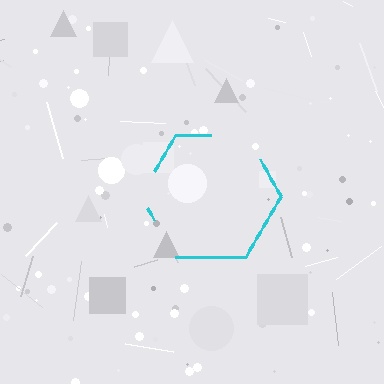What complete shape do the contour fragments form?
The contour fragments form a hexagon.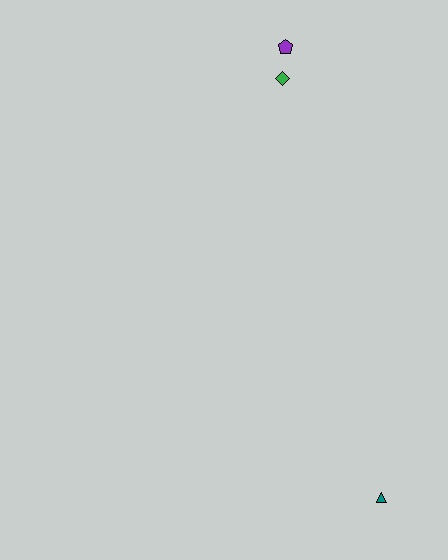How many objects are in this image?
There are 3 objects.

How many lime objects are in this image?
There are no lime objects.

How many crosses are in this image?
There are no crosses.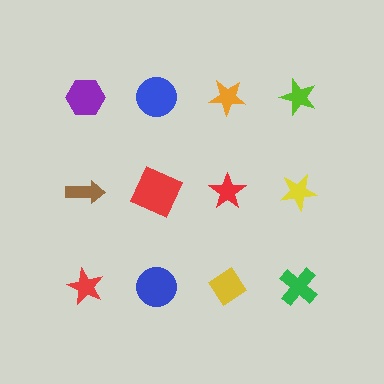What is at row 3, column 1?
A red star.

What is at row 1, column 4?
A lime star.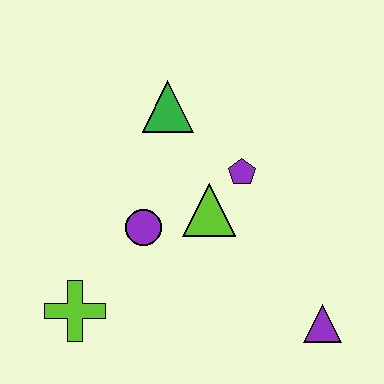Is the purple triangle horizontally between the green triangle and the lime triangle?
No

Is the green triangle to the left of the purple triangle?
Yes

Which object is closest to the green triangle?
The purple pentagon is closest to the green triangle.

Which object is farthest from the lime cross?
The purple triangle is farthest from the lime cross.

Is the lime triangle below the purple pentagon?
Yes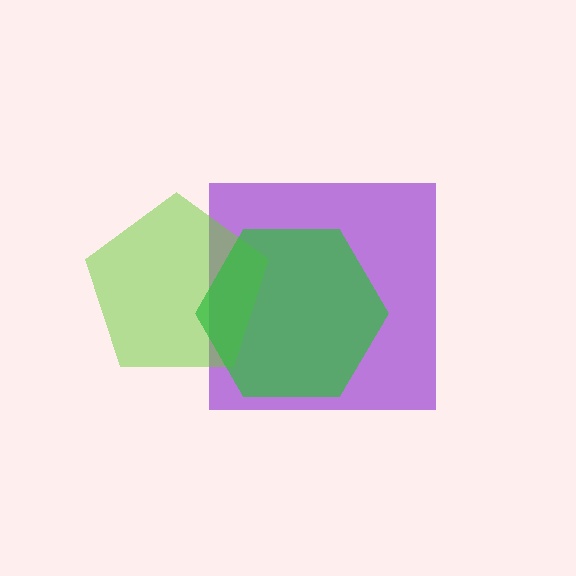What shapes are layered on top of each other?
The layered shapes are: a purple square, a lime pentagon, a green hexagon.